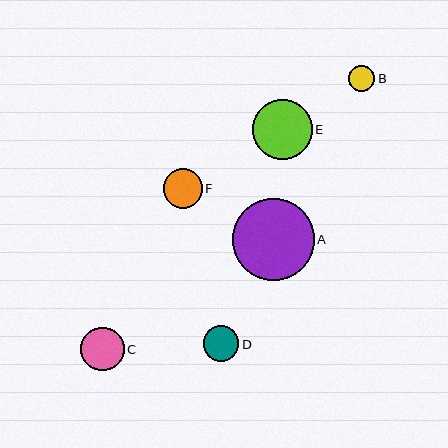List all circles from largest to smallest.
From largest to smallest: A, E, C, F, D, B.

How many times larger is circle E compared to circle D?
Circle E is approximately 1.7 times the size of circle D.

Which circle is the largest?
Circle A is the largest with a size of approximately 82 pixels.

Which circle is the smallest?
Circle B is the smallest with a size of approximately 26 pixels.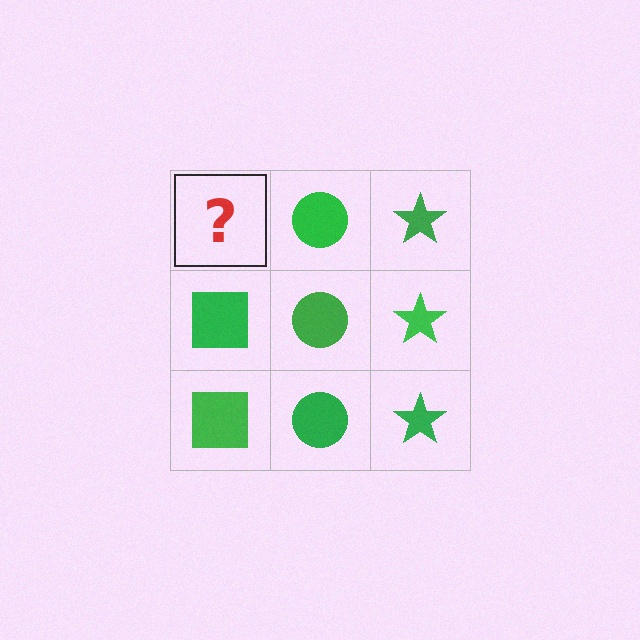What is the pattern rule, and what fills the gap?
The rule is that each column has a consistent shape. The gap should be filled with a green square.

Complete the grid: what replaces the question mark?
The question mark should be replaced with a green square.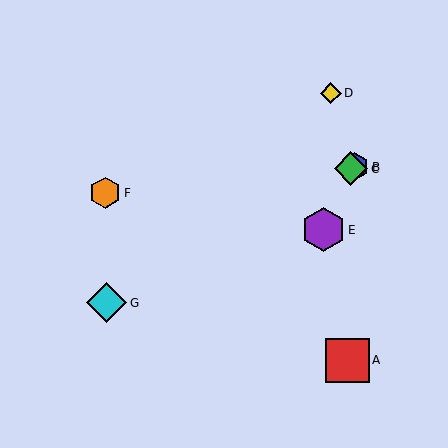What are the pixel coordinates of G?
Object G is at (107, 303).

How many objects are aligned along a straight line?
3 objects (B, C, G) are aligned along a straight line.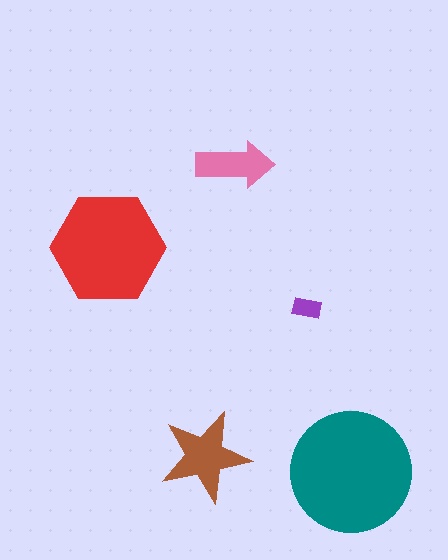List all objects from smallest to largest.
The purple rectangle, the pink arrow, the brown star, the red hexagon, the teal circle.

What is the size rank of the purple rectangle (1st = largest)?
5th.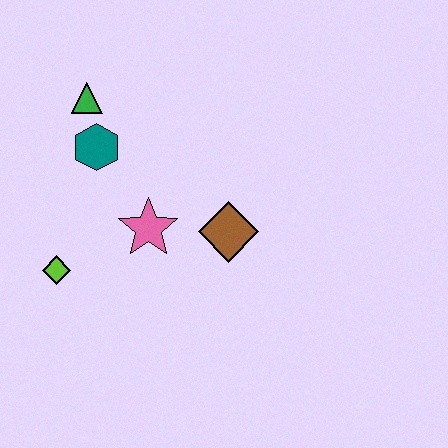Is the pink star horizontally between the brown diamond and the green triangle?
Yes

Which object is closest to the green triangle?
The teal hexagon is closest to the green triangle.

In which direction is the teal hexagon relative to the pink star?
The teal hexagon is above the pink star.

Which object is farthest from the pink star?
The green triangle is farthest from the pink star.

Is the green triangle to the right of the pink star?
No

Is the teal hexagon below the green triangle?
Yes